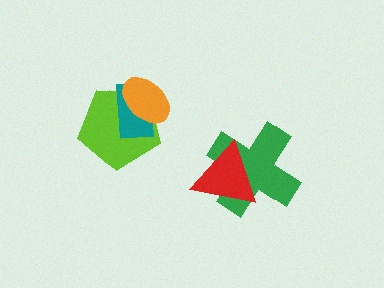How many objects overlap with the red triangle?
1 object overlaps with the red triangle.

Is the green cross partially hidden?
Yes, it is partially covered by another shape.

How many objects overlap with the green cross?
1 object overlaps with the green cross.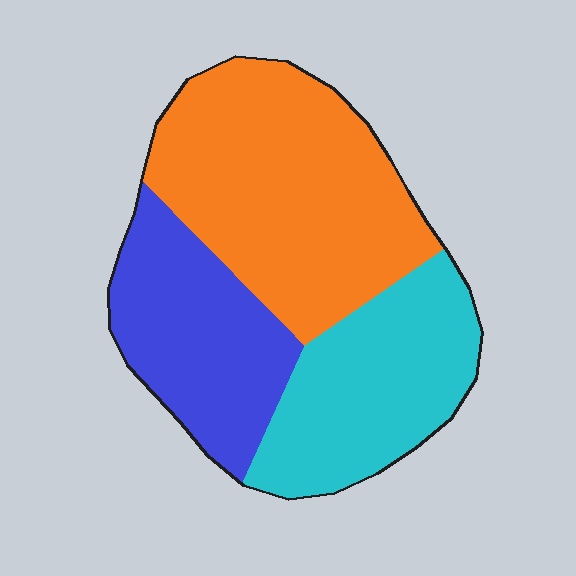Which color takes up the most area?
Orange, at roughly 45%.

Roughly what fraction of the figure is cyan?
Cyan takes up between a sixth and a third of the figure.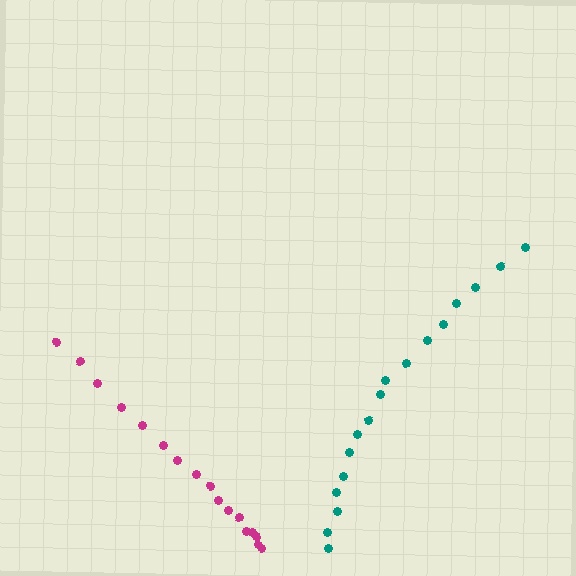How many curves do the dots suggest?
There are 2 distinct paths.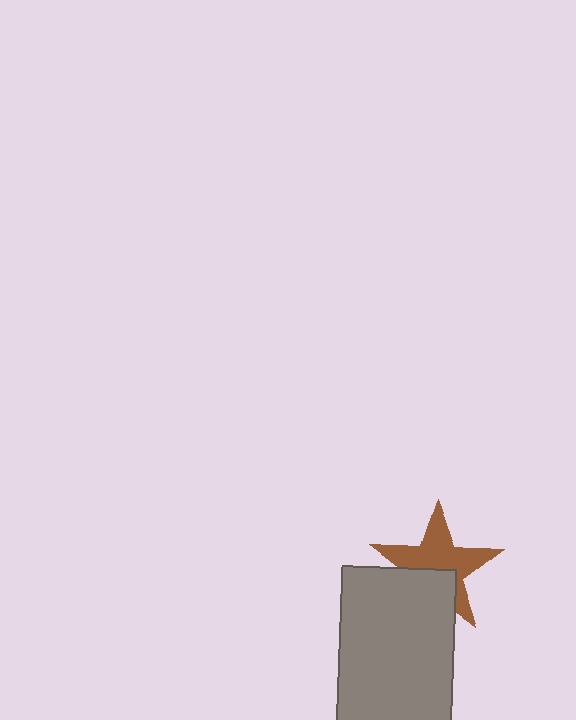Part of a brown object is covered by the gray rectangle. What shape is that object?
It is a star.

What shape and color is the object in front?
The object in front is a gray rectangle.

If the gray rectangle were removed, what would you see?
You would see the complete brown star.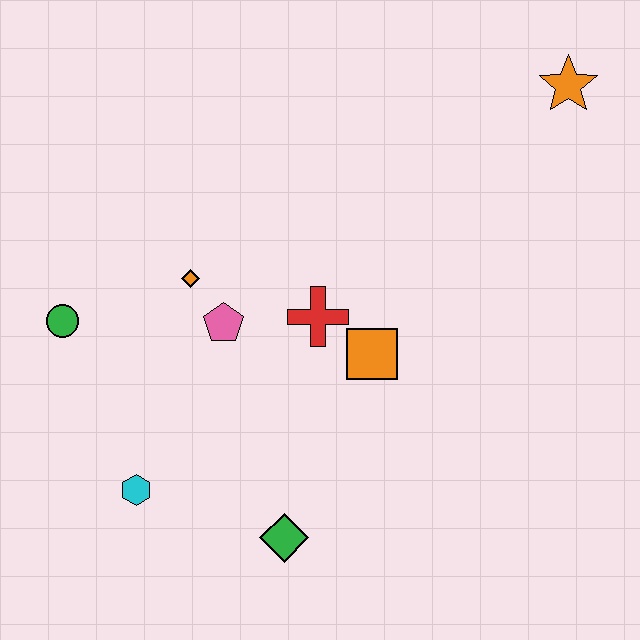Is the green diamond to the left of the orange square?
Yes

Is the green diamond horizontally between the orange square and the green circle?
Yes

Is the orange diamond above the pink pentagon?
Yes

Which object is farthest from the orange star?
The cyan hexagon is farthest from the orange star.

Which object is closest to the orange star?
The orange square is closest to the orange star.